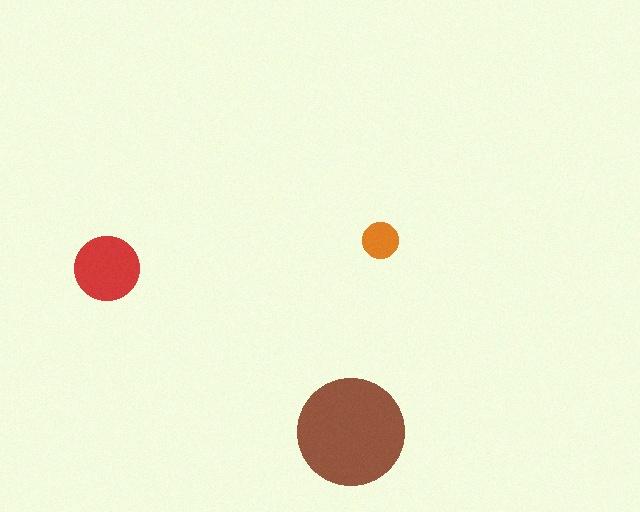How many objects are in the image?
There are 3 objects in the image.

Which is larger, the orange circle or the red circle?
The red one.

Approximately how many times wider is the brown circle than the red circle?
About 1.5 times wider.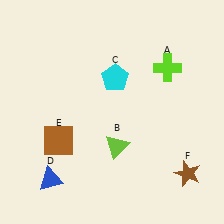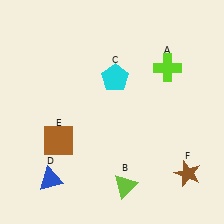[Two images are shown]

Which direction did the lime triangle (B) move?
The lime triangle (B) moved down.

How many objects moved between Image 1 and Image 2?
1 object moved between the two images.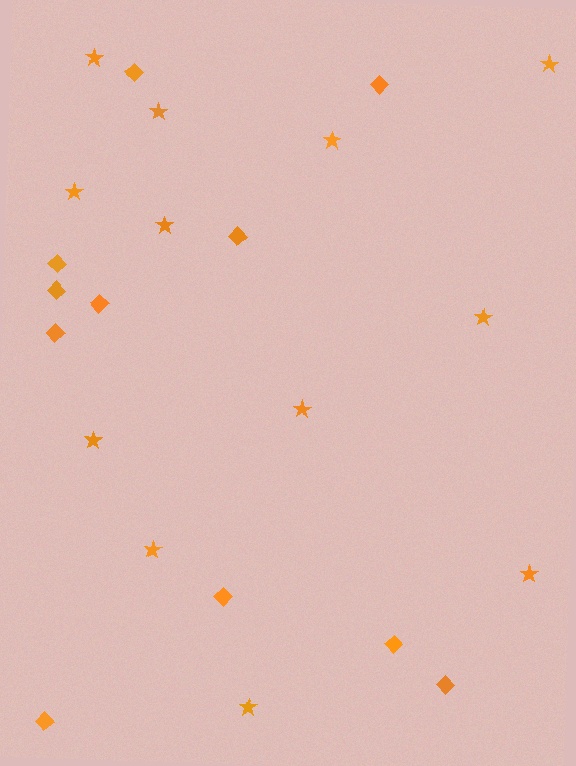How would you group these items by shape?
There are 2 groups: one group of diamonds (11) and one group of stars (12).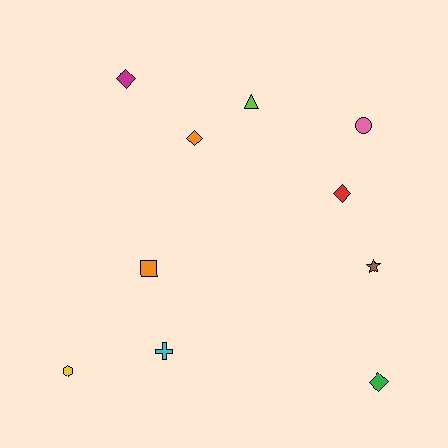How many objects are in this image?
There are 10 objects.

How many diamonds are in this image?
There are 4 diamonds.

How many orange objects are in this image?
There are 2 orange objects.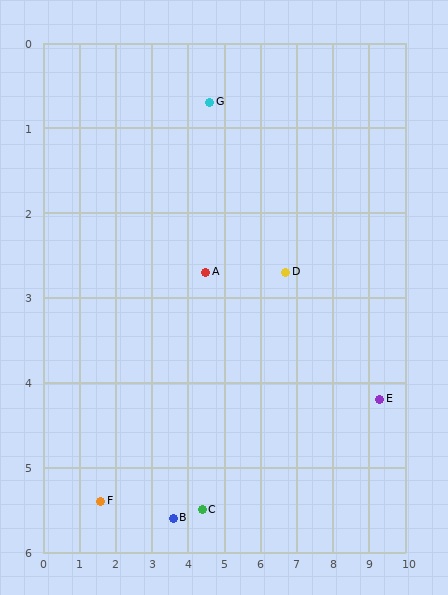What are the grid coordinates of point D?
Point D is at approximately (6.7, 2.7).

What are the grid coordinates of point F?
Point F is at approximately (1.6, 5.4).